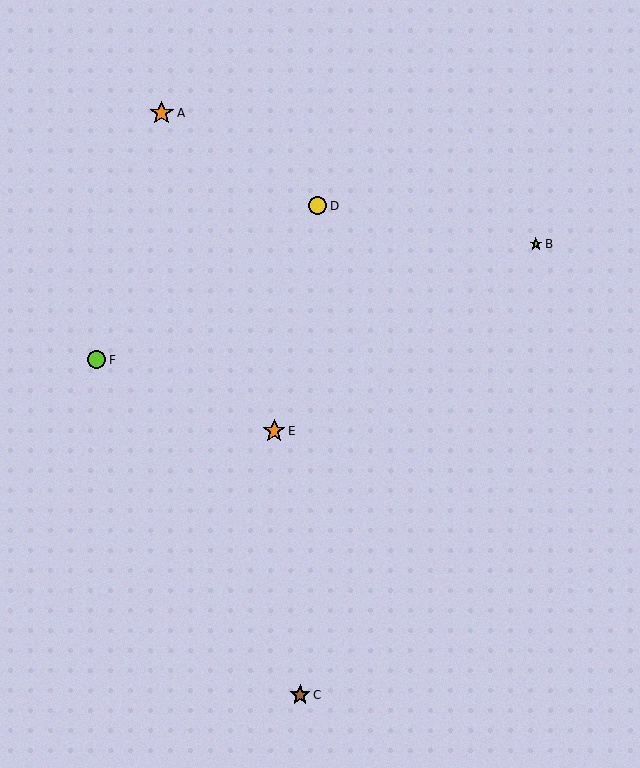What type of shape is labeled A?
Shape A is an orange star.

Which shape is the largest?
The orange star (labeled A) is the largest.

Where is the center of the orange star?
The center of the orange star is at (274, 431).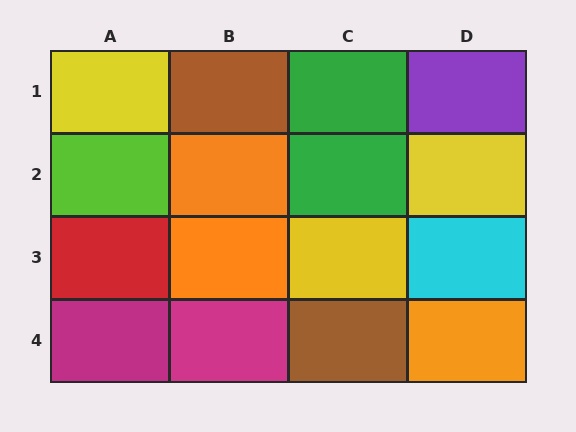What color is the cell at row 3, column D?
Cyan.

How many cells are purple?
1 cell is purple.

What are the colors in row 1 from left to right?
Yellow, brown, green, purple.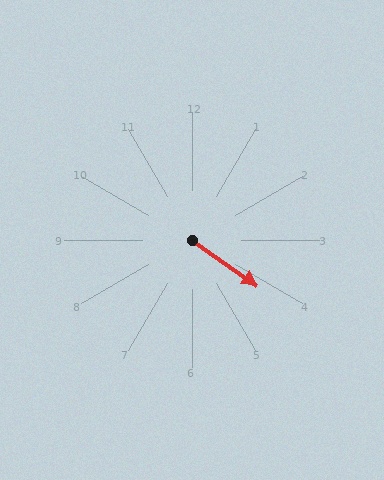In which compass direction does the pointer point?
Southeast.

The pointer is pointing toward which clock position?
Roughly 4 o'clock.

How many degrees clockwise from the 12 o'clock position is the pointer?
Approximately 125 degrees.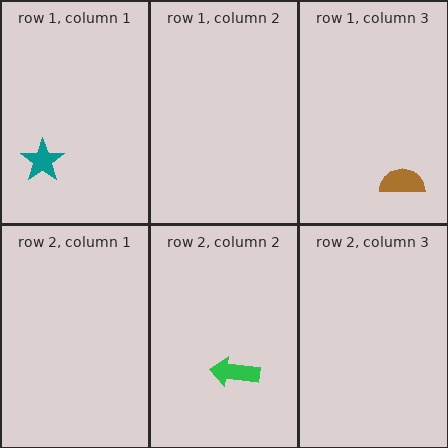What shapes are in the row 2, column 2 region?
The green arrow.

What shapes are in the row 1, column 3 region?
The brown semicircle.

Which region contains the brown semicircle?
The row 1, column 3 region.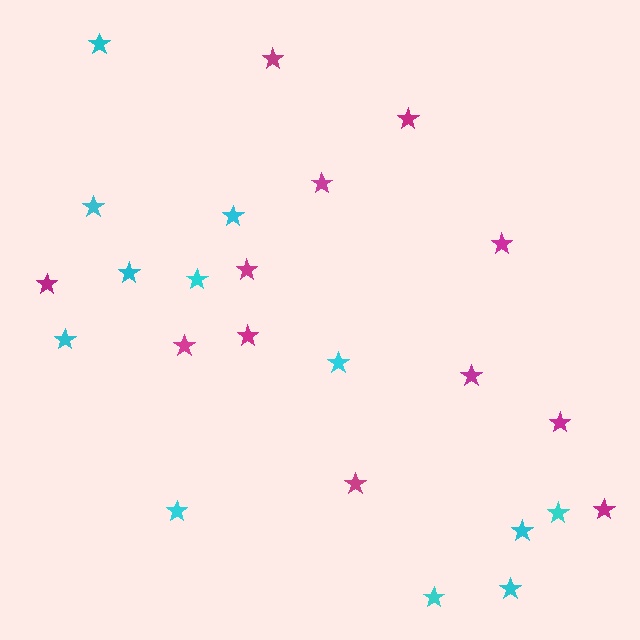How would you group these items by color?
There are 2 groups: one group of magenta stars (12) and one group of cyan stars (12).